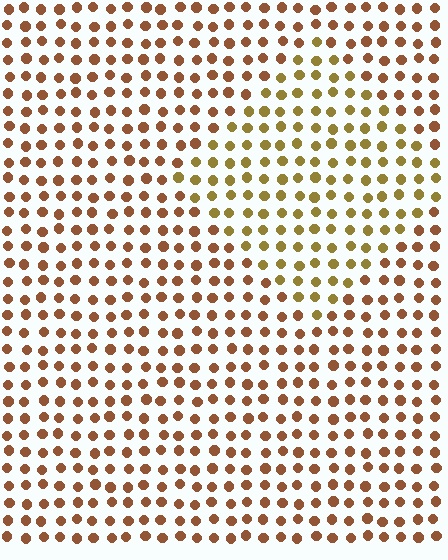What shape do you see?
I see a diamond.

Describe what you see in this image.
The image is filled with small brown elements in a uniform arrangement. A diamond-shaped region is visible where the elements are tinted to a slightly different hue, forming a subtle color boundary.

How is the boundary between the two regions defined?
The boundary is defined purely by a slight shift in hue (about 29 degrees). Spacing, size, and orientation are identical on both sides.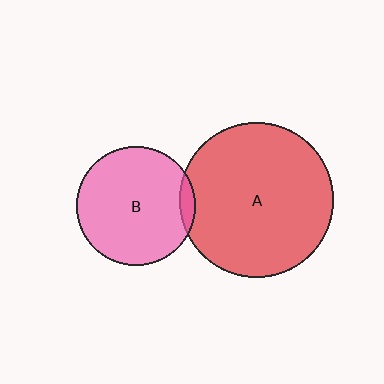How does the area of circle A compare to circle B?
Approximately 1.7 times.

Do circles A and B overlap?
Yes.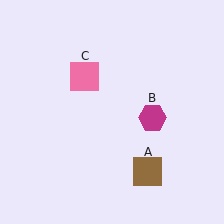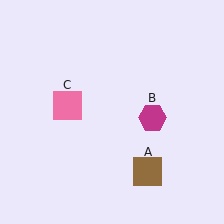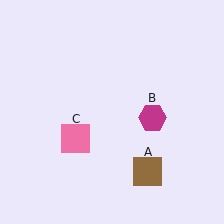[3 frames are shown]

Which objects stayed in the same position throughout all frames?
Brown square (object A) and magenta hexagon (object B) remained stationary.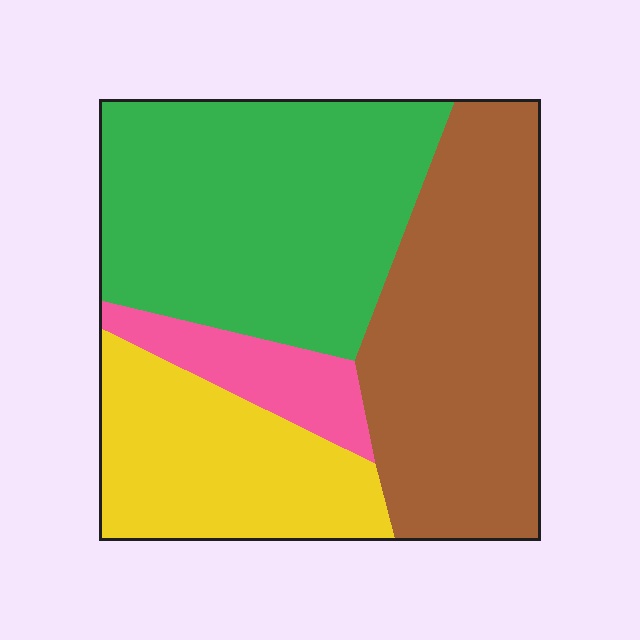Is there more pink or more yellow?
Yellow.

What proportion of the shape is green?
Green takes up about three eighths (3/8) of the shape.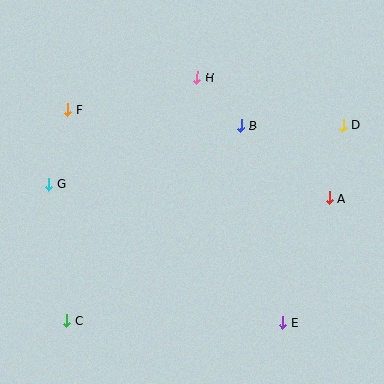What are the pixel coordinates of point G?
Point G is at (49, 184).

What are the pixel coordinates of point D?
Point D is at (343, 125).